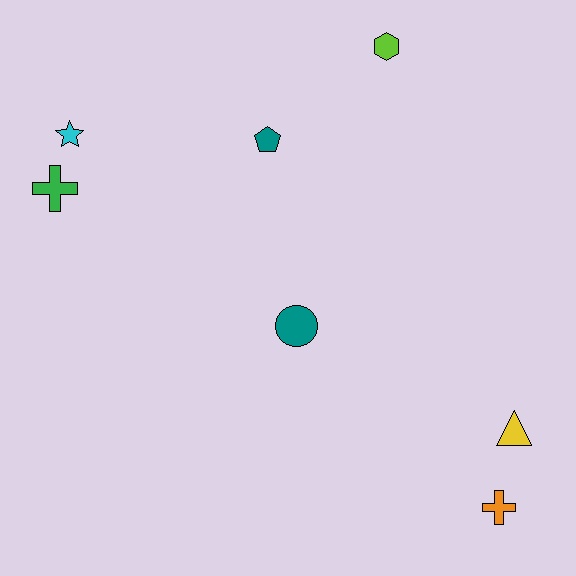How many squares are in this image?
There are no squares.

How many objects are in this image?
There are 7 objects.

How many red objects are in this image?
There are no red objects.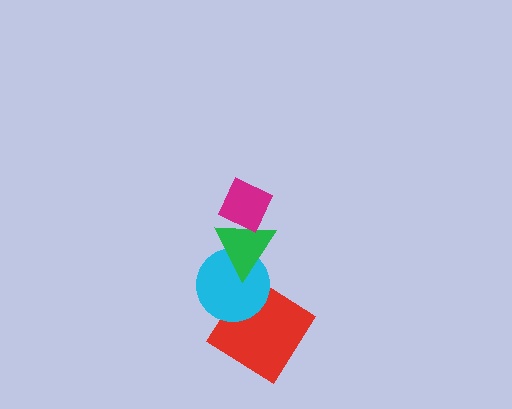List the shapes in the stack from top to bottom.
From top to bottom: the magenta diamond, the green triangle, the cyan circle, the red diamond.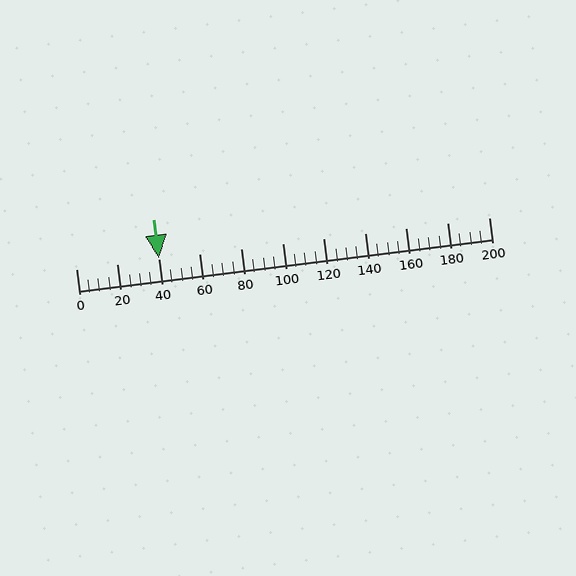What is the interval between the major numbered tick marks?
The major tick marks are spaced 20 units apart.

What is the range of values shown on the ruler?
The ruler shows values from 0 to 200.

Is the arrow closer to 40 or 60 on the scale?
The arrow is closer to 40.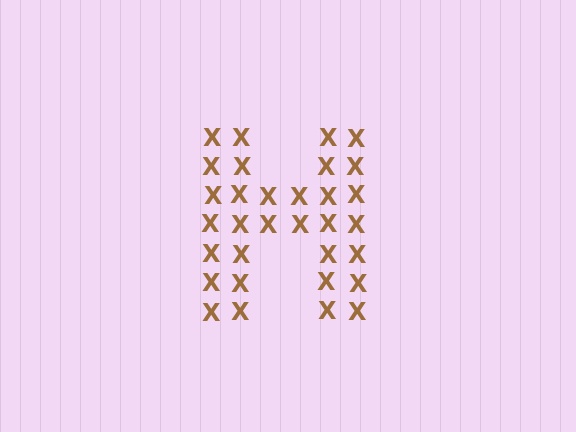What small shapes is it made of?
It is made of small letter X's.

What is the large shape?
The large shape is the letter H.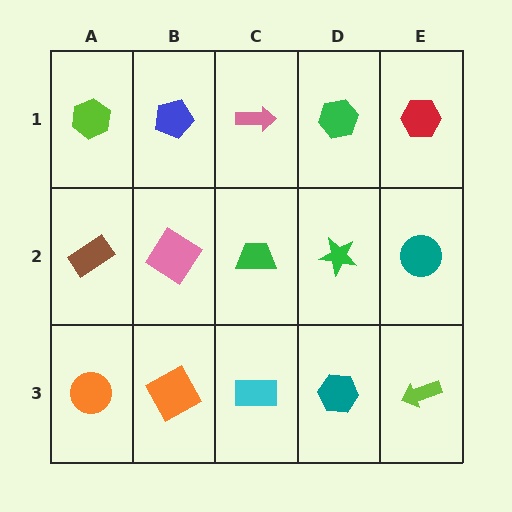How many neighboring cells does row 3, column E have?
2.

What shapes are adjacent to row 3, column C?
A green trapezoid (row 2, column C), an orange square (row 3, column B), a teal hexagon (row 3, column D).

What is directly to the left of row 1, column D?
A pink arrow.